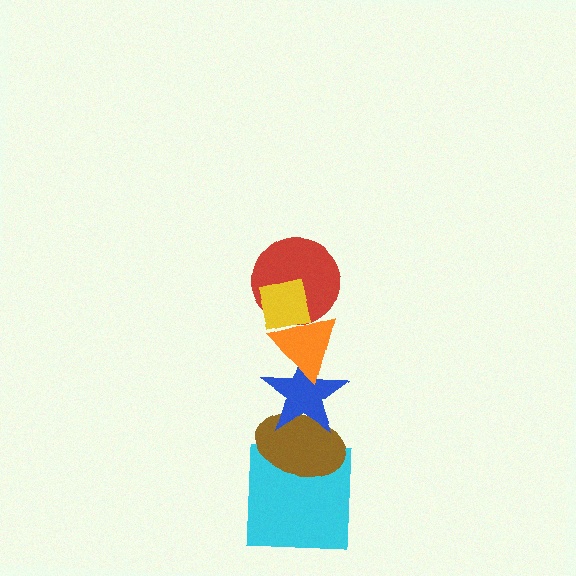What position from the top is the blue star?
The blue star is 4th from the top.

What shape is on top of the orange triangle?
The red circle is on top of the orange triangle.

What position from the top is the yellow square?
The yellow square is 1st from the top.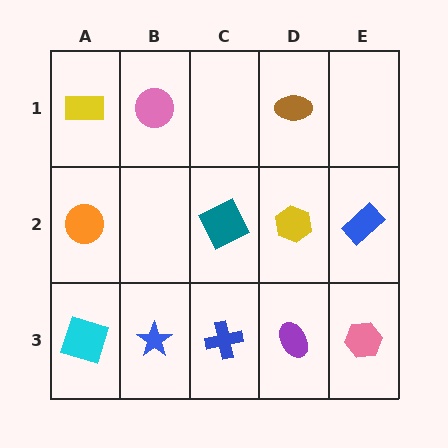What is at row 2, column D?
A yellow hexagon.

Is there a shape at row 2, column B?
No, that cell is empty.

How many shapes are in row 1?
3 shapes.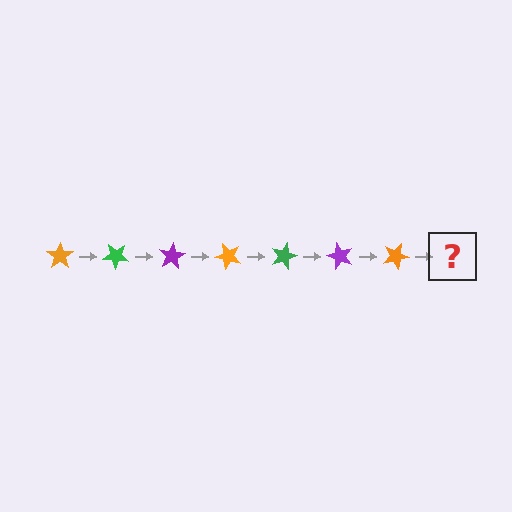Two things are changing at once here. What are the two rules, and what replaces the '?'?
The two rules are that it rotates 40 degrees each step and the color cycles through orange, green, and purple. The '?' should be a green star, rotated 280 degrees from the start.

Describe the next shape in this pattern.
It should be a green star, rotated 280 degrees from the start.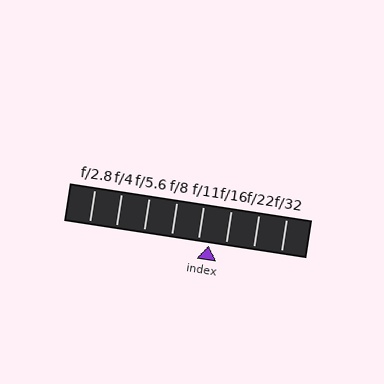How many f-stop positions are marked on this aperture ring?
There are 8 f-stop positions marked.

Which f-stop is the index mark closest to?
The index mark is closest to f/11.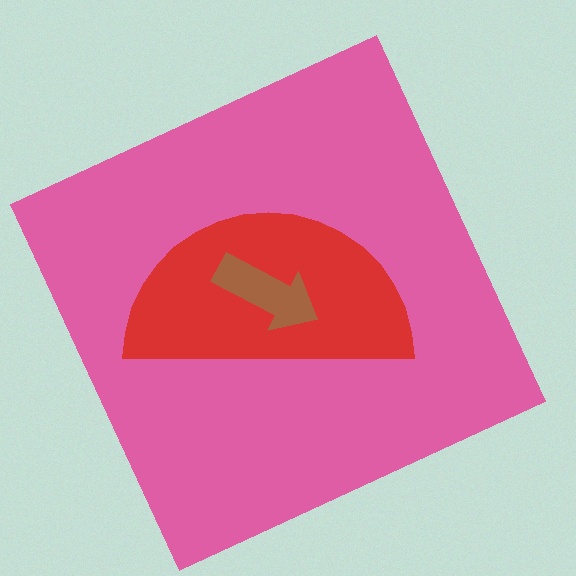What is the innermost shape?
The brown arrow.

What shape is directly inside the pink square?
The red semicircle.